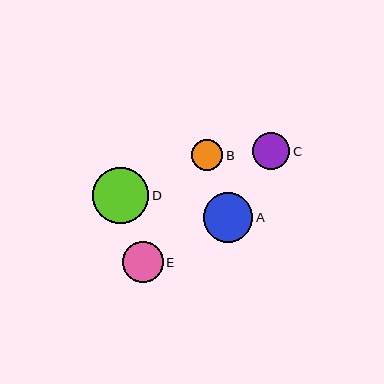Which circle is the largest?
Circle D is the largest with a size of approximately 56 pixels.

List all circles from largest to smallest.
From largest to smallest: D, A, E, C, B.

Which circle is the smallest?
Circle B is the smallest with a size of approximately 31 pixels.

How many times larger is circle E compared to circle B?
Circle E is approximately 1.3 times the size of circle B.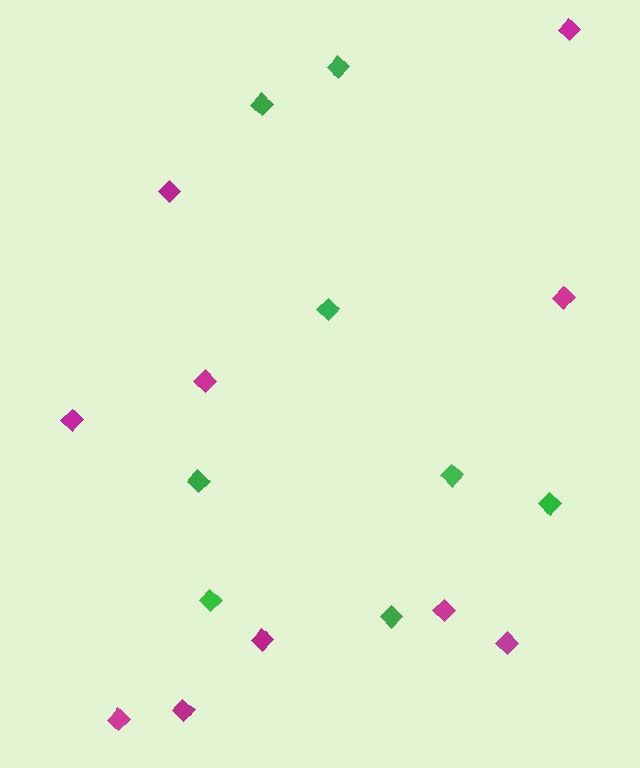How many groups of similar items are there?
There are 2 groups: one group of green diamonds (8) and one group of magenta diamonds (10).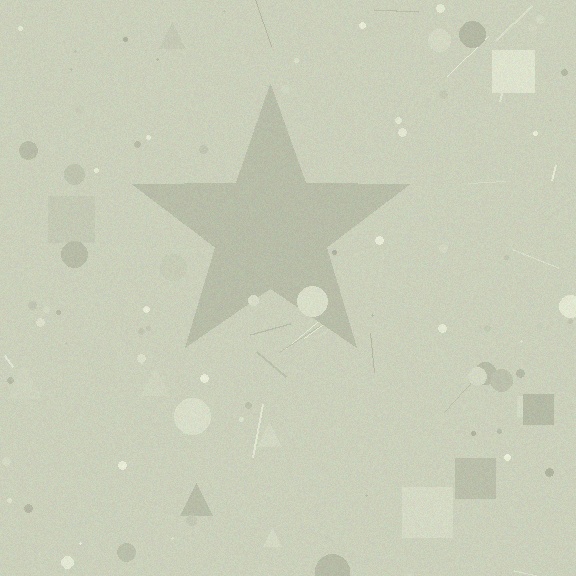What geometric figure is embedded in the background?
A star is embedded in the background.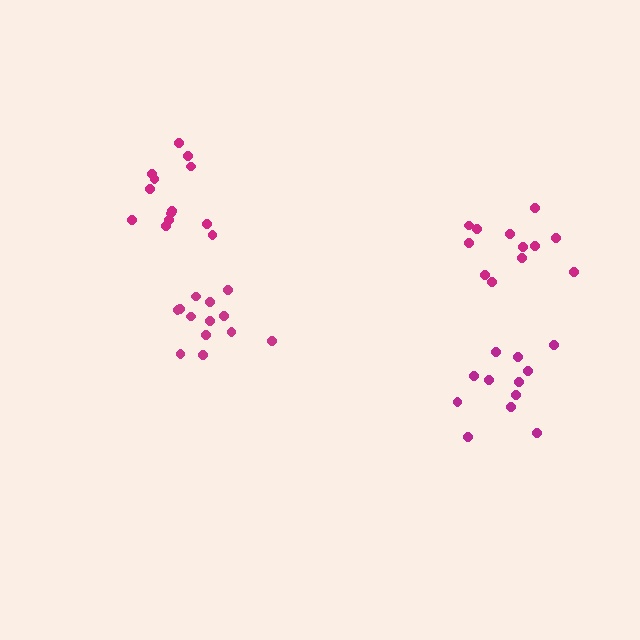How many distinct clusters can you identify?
There are 4 distinct clusters.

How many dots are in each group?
Group 1: 12 dots, Group 2: 12 dots, Group 3: 13 dots, Group 4: 13 dots (50 total).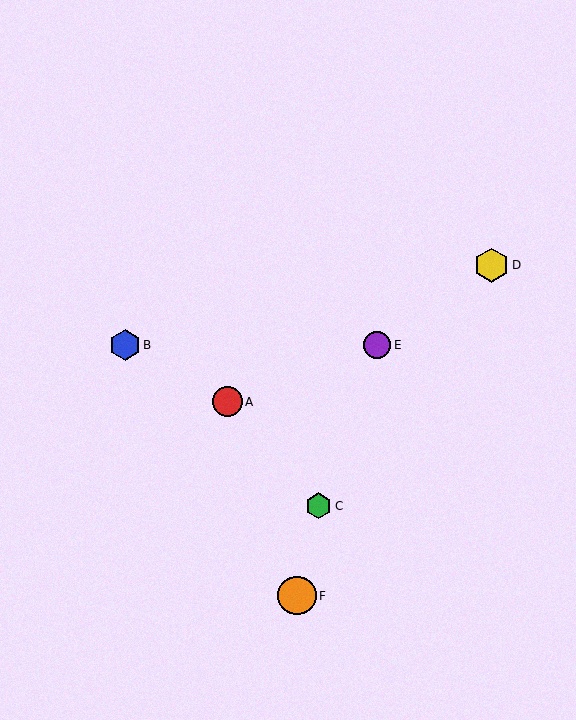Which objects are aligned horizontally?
Objects B, E are aligned horizontally.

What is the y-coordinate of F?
Object F is at y≈596.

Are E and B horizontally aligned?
Yes, both are at y≈345.